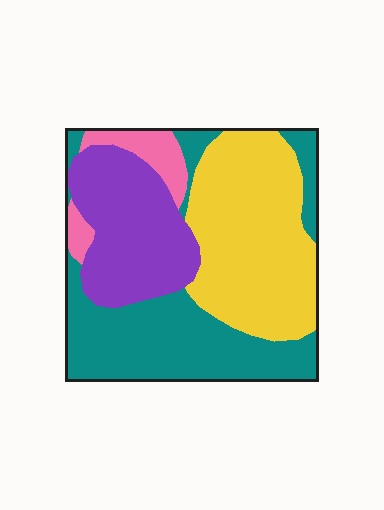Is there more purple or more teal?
Teal.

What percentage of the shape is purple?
Purple takes up between a sixth and a third of the shape.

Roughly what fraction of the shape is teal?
Teal takes up about one third (1/3) of the shape.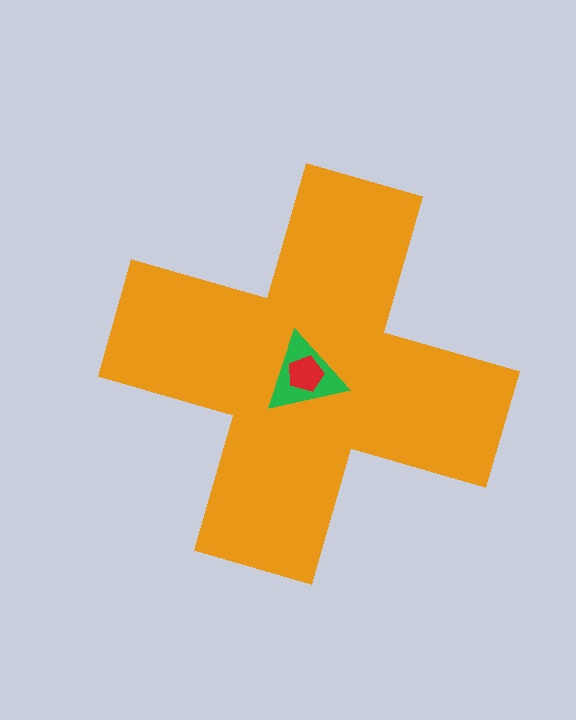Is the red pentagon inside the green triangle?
Yes.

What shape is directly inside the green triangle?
The red pentagon.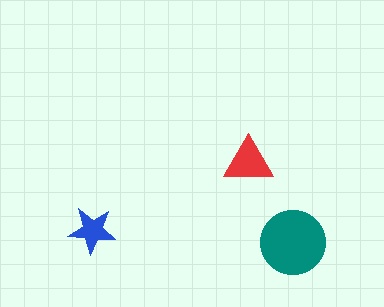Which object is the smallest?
The blue star.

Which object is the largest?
The teal circle.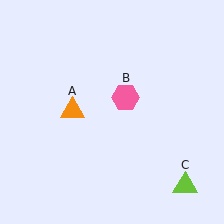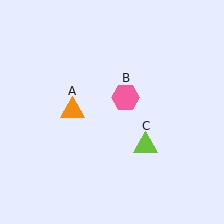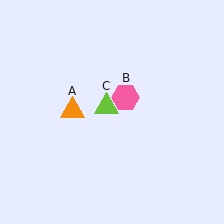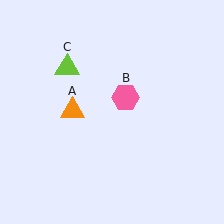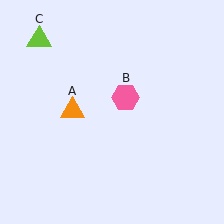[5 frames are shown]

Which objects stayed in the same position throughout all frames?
Orange triangle (object A) and pink hexagon (object B) remained stationary.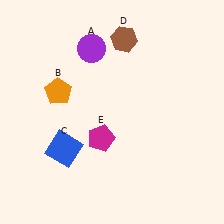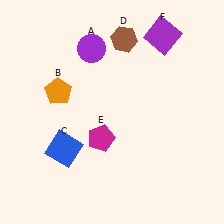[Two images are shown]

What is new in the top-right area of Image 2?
A purple square (F) was added in the top-right area of Image 2.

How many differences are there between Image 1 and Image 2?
There is 1 difference between the two images.